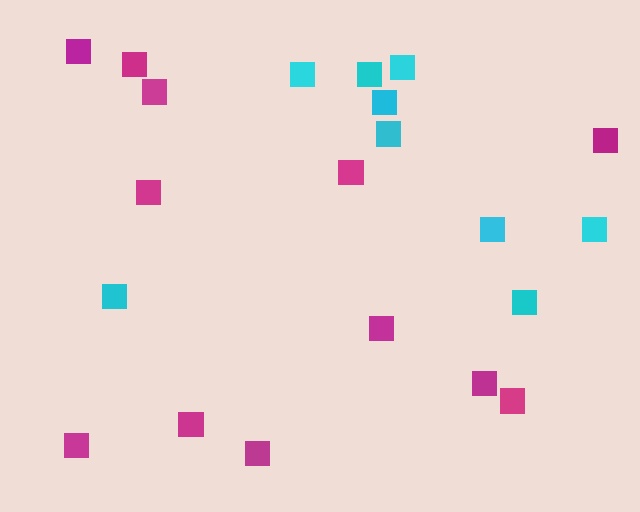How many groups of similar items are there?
There are 2 groups: one group of cyan squares (9) and one group of magenta squares (12).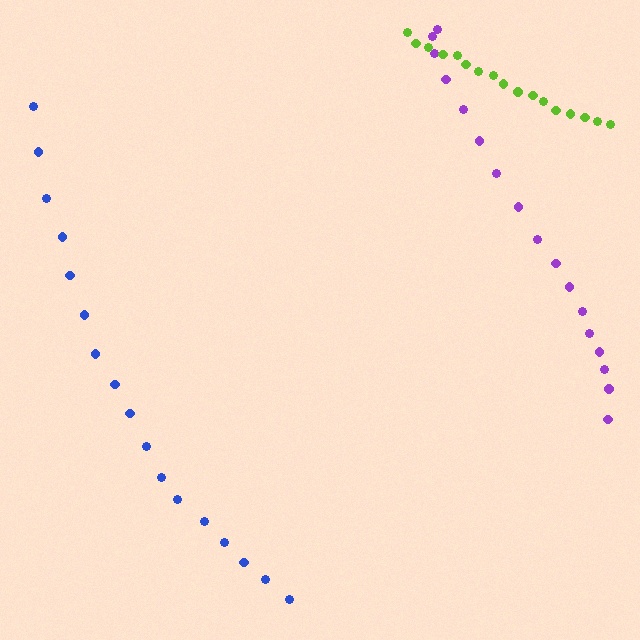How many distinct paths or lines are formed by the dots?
There are 3 distinct paths.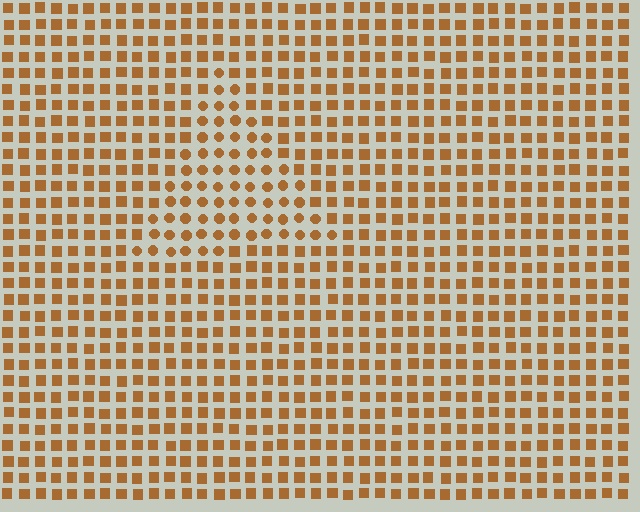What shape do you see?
I see a triangle.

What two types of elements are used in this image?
The image uses circles inside the triangle region and squares outside it.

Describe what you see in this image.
The image is filled with small brown elements arranged in a uniform grid. A triangle-shaped region contains circles, while the surrounding area contains squares. The boundary is defined purely by the change in element shape.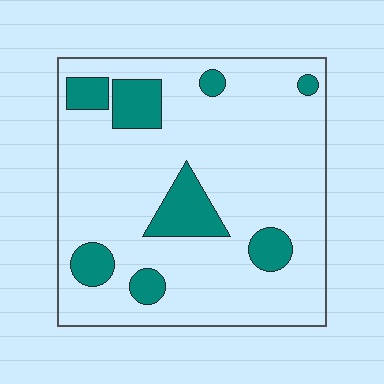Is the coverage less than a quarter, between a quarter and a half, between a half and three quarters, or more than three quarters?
Less than a quarter.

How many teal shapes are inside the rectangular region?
8.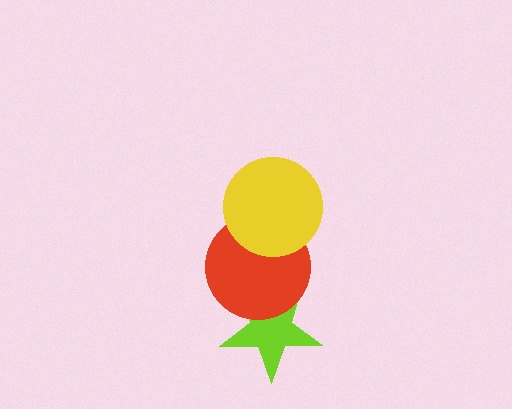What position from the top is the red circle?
The red circle is 2nd from the top.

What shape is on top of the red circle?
The yellow circle is on top of the red circle.